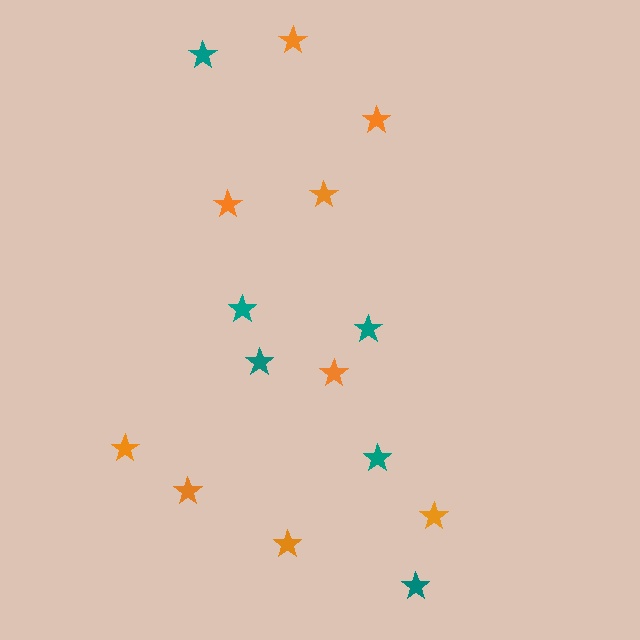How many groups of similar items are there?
There are 2 groups: one group of teal stars (6) and one group of orange stars (9).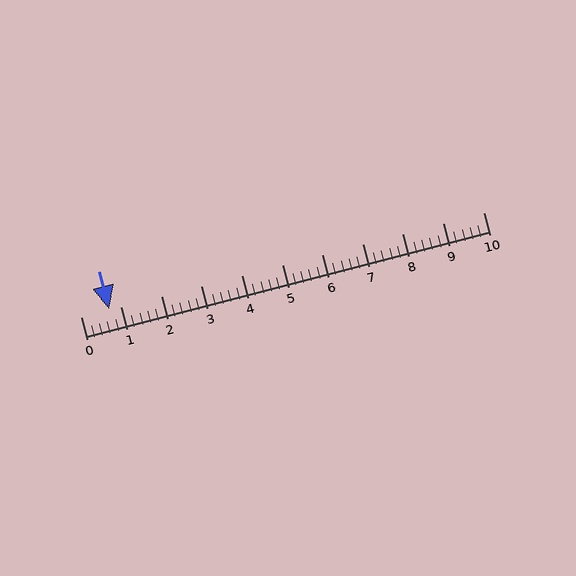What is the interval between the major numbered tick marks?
The major tick marks are spaced 1 units apart.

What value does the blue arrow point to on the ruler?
The blue arrow points to approximately 0.7.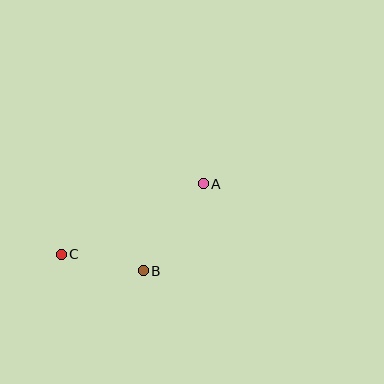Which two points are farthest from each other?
Points A and C are farthest from each other.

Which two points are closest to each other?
Points B and C are closest to each other.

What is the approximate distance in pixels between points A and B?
The distance between A and B is approximately 105 pixels.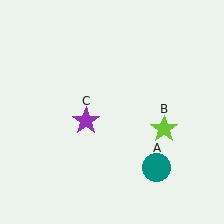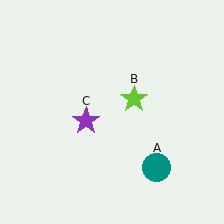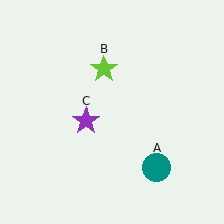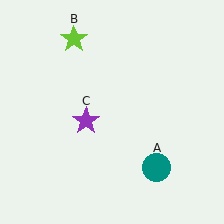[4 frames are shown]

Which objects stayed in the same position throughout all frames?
Teal circle (object A) and purple star (object C) remained stationary.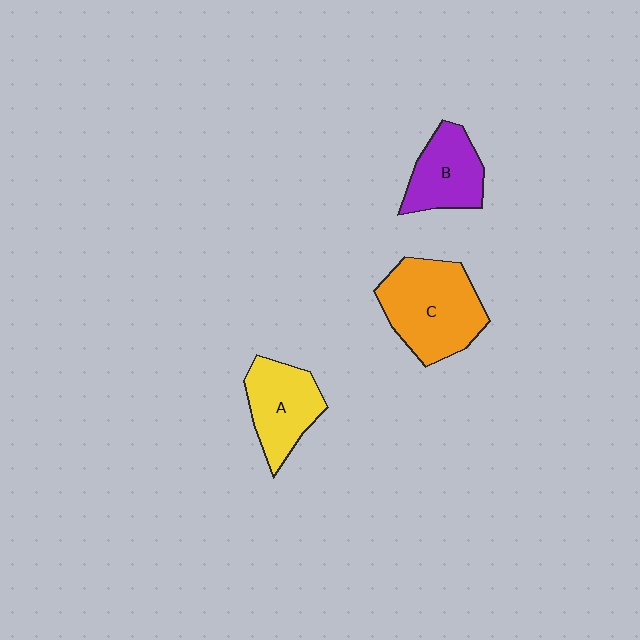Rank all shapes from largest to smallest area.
From largest to smallest: C (orange), A (yellow), B (purple).